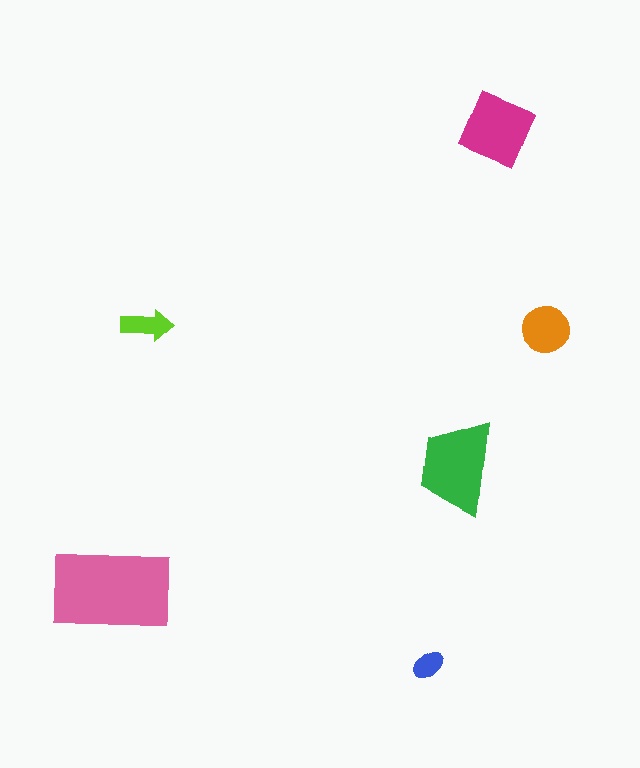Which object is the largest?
The pink rectangle.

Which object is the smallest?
The blue ellipse.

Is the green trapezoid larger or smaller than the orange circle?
Larger.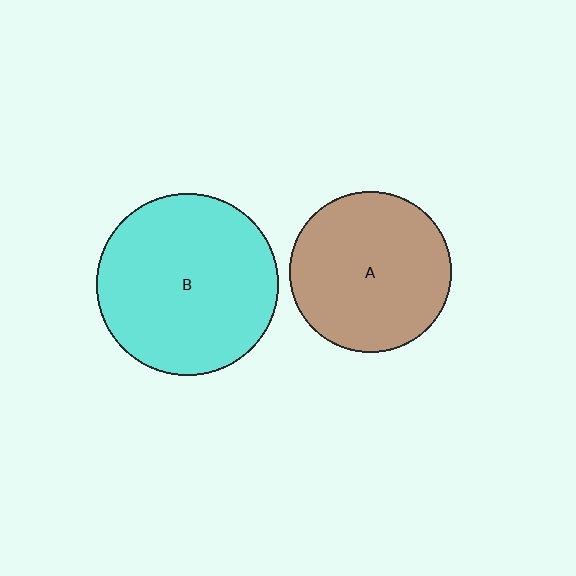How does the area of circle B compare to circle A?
Approximately 1.3 times.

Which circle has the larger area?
Circle B (cyan).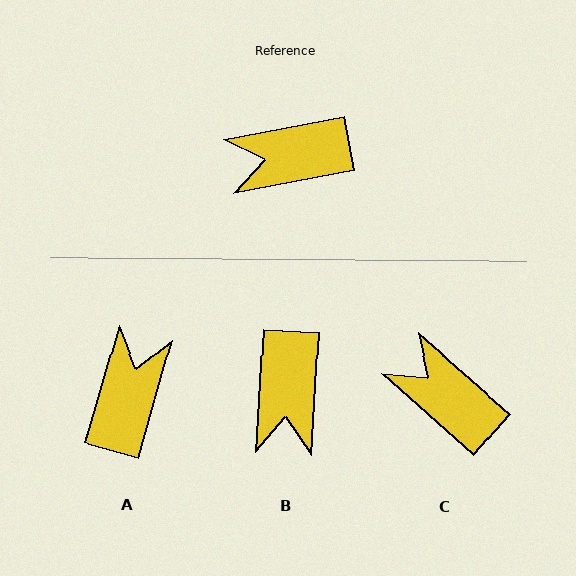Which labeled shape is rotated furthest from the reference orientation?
A, about 117 degrees away.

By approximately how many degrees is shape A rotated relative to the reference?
Approximately 117 degrees clockwise.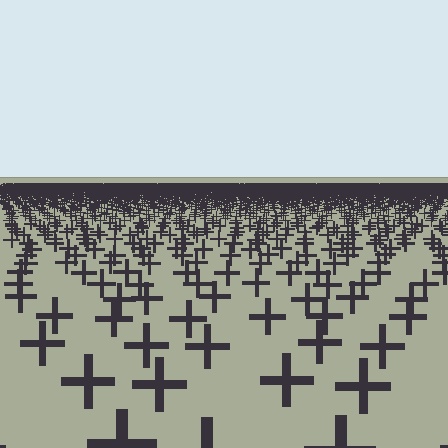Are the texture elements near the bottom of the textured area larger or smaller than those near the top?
Larger. Near the bottom, elements are closer to the viewer and appear at a bigger on-screen size.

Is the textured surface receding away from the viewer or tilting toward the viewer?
The surface is receding away from the viewer. Texture elements get smaller and denser toward the top.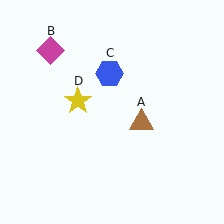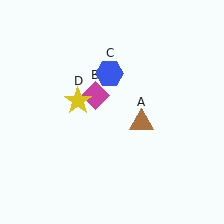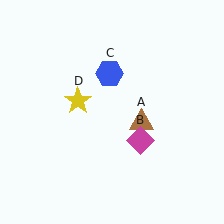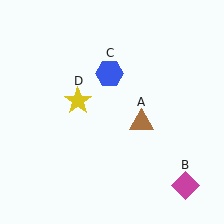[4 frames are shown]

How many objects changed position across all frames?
1 object changed position: magenta diamond (object B).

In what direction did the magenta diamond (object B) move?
The magenta diamond (object B) moved down and to the right.